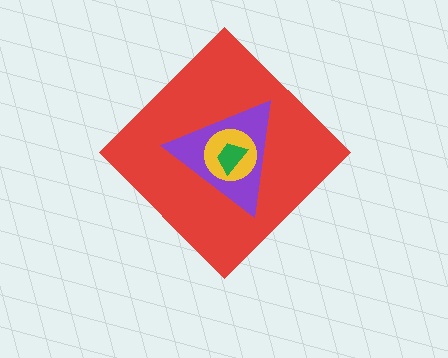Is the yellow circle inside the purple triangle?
Yes.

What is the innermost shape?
The green trapezoid.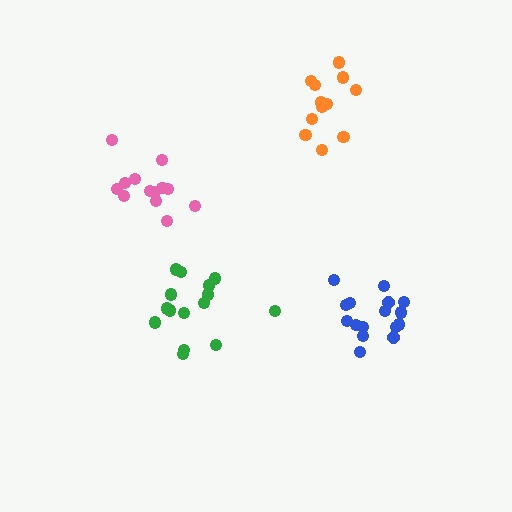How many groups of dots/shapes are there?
There are 4 groups.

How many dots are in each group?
Group 1: 13 dots, Group 2: 12 dots, Group 3: 15 dots, Group 4: 16 dots (56 total).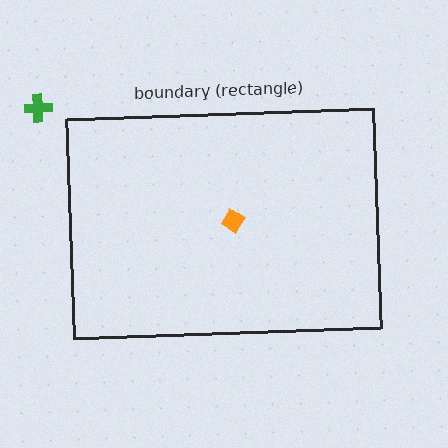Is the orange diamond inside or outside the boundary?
Inside.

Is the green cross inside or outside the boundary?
Outside.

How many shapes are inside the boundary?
1 inside, 1 outside.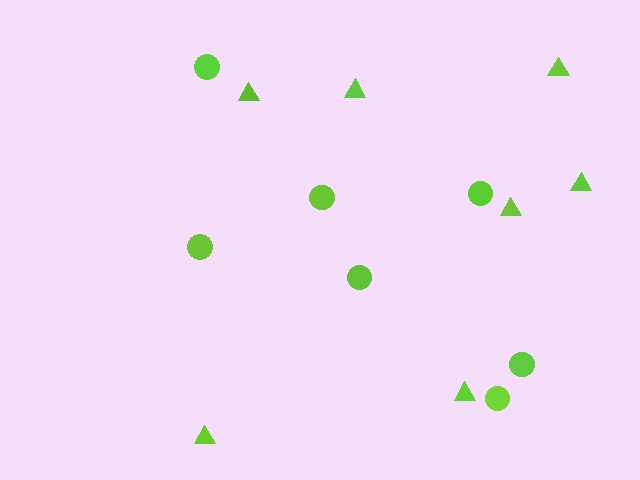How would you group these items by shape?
There are 2 groups: one group of circles (7) and one group of triangles (7).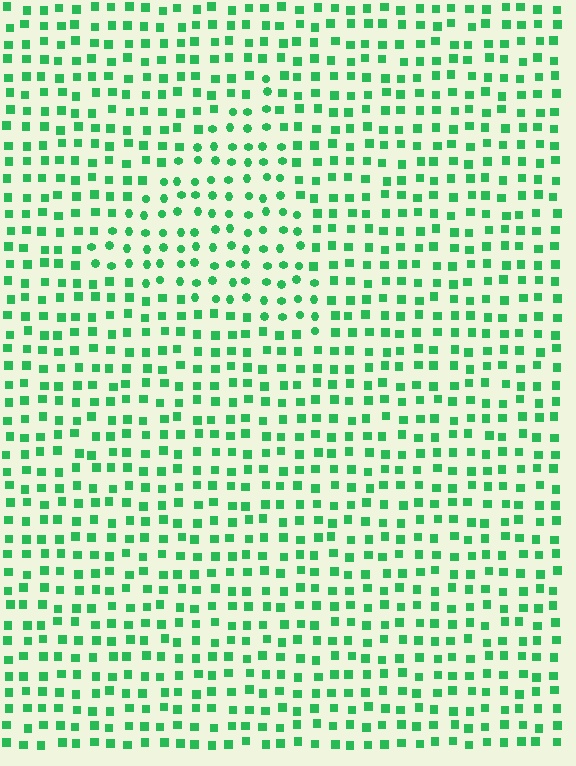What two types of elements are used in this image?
The image uses circles inside the triangle region and squares outside it.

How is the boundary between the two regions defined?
The boundary is defined by a change in element shape: circles inside vs. squares outside. All elements share the same color and spacing.